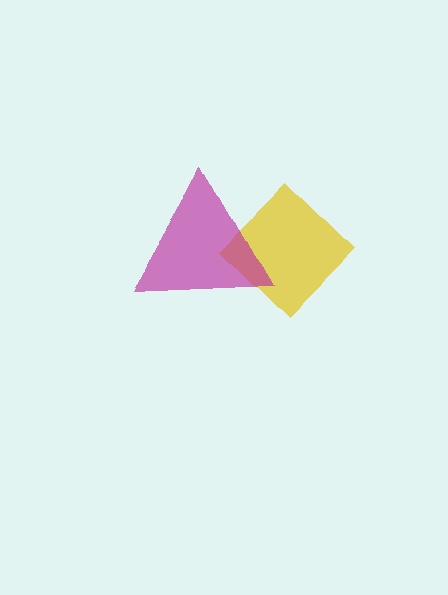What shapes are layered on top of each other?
The layered shapes are: a yellow diamond, a magenta triangle.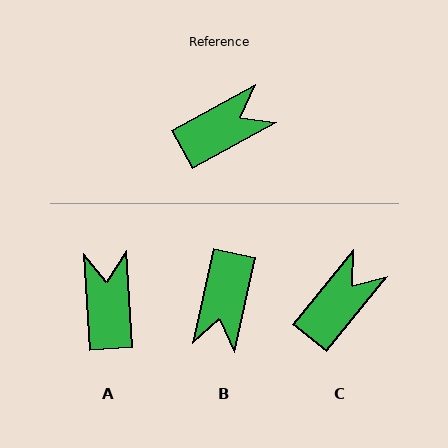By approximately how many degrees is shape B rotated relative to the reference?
Approximately 131 degrees clockwise.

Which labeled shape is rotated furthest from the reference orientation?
B, about 131 degrees away.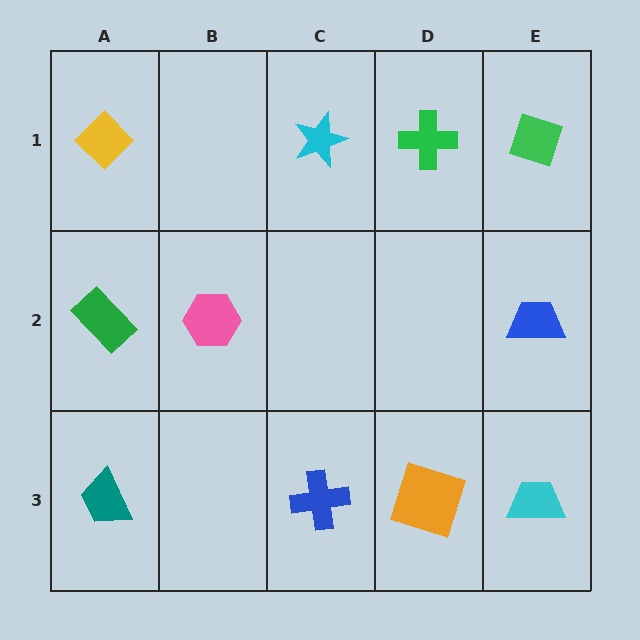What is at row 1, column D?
A green cross.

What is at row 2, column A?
A green rectangle.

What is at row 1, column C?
A cyan star.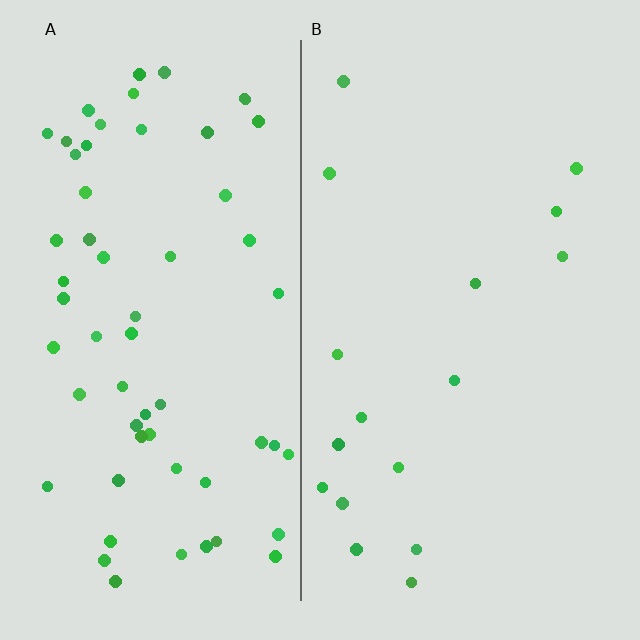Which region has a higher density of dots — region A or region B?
A (the left).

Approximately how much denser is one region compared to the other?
Approximately 3.6× — region A over region B.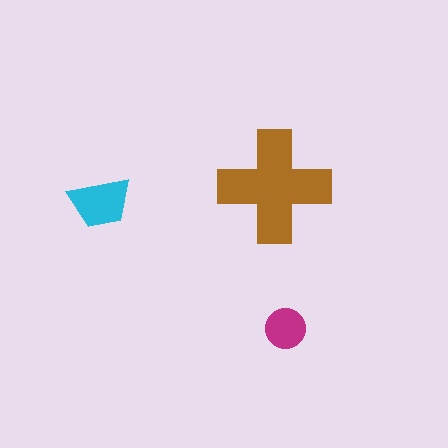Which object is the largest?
The brown cross.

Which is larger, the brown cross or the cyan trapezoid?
The brown cross.